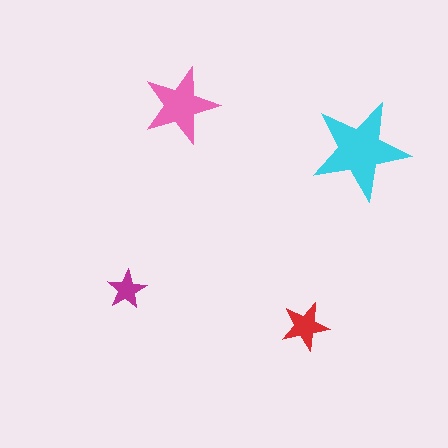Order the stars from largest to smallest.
the cyan one, the pink one, the red one, the magenta one.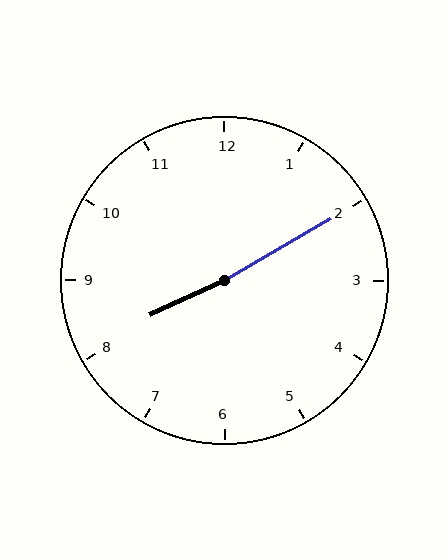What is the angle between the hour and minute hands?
Approximately 175 degrees.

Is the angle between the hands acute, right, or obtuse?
It is obtuse.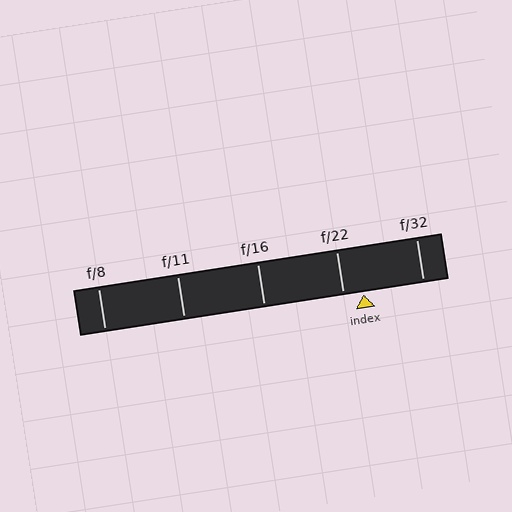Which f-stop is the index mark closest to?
The index mark is closest to f/22.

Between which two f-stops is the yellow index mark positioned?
The index mark is between f/22 and f/32.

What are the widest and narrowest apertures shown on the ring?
The widest aperture shown is f/8 and the narrowest is f/32.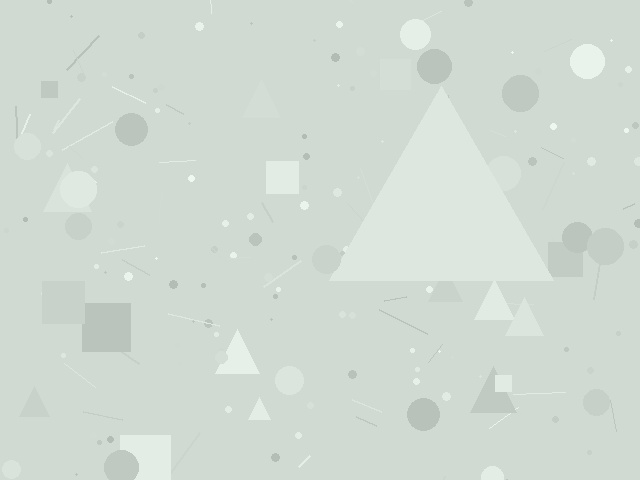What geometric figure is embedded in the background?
A triangle is embedded in the background.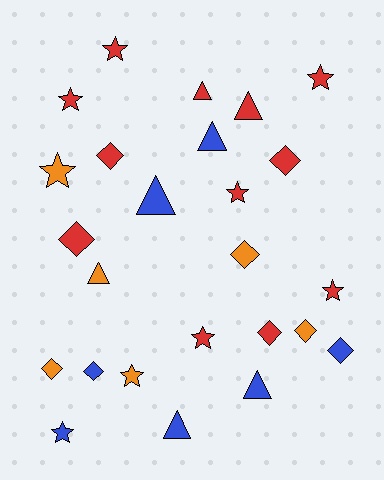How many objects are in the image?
There are 25 objects.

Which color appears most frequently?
Red, with 12 objects.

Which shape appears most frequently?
Diamond, with 9 objects.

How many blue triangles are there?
There are 4 blue triangles.